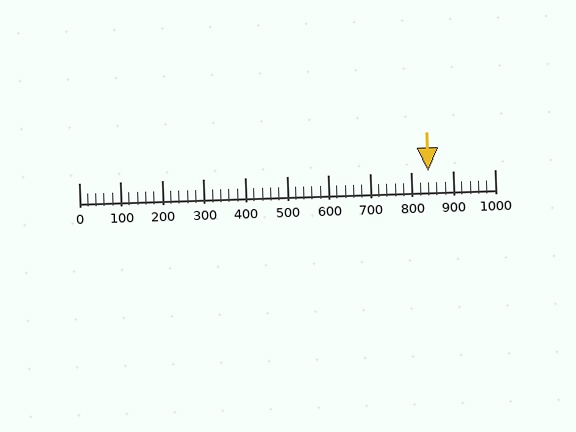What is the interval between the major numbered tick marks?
The major tick marks are spaced 100 units apart.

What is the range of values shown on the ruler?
The ruler shows values from 0 to 1000.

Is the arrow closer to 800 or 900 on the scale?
The arrow is closer to 800.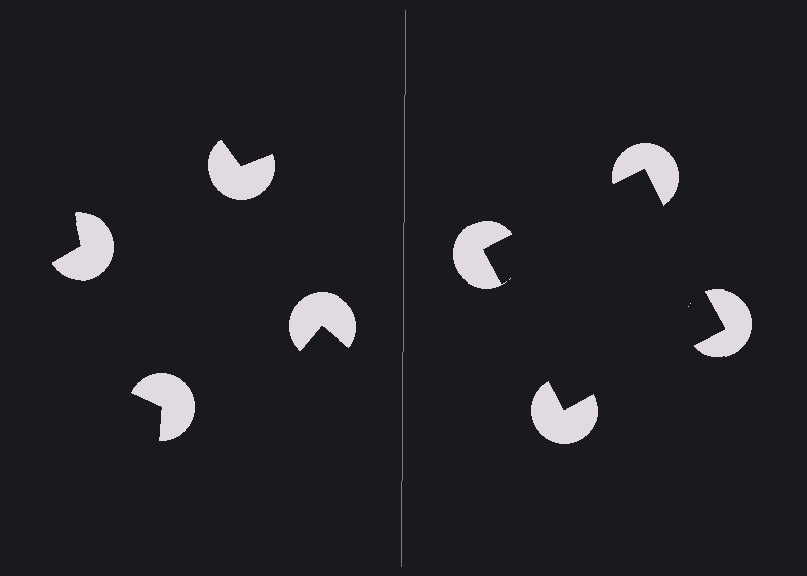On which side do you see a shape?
An illusory square appears on the right side. On the left side the wedge cuts are rotated, so no coherent shape forms.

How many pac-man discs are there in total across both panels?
8 — 4 on each side.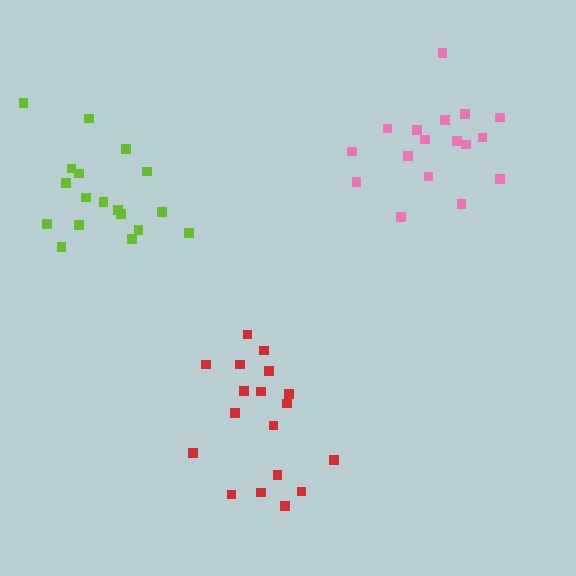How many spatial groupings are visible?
There are 3 spatial groupings.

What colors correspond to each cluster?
The clusters are colored: red, lime, pink.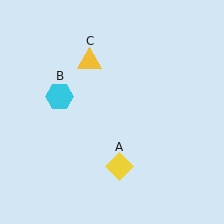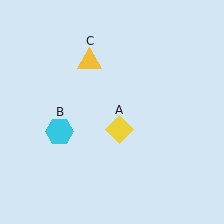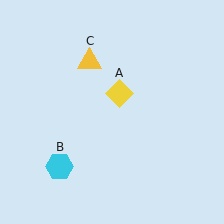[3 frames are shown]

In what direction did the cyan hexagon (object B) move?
The cyan hexagon (object B) moved down.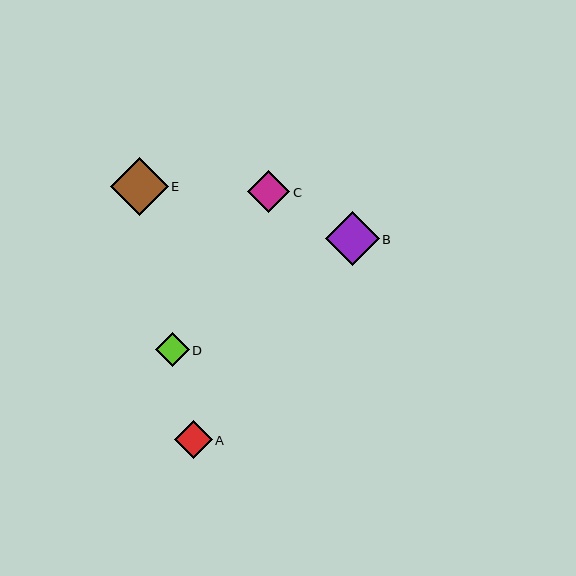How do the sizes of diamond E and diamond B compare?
Diamond E and diamond B are approximately the same size.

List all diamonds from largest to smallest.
From largest to smallest: E, B, C, A, D.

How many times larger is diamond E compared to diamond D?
Diamond E is approximately 1.7 times the size of diamond D.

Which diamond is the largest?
Diamond E is the largest with a size of approximately 58 pixels.